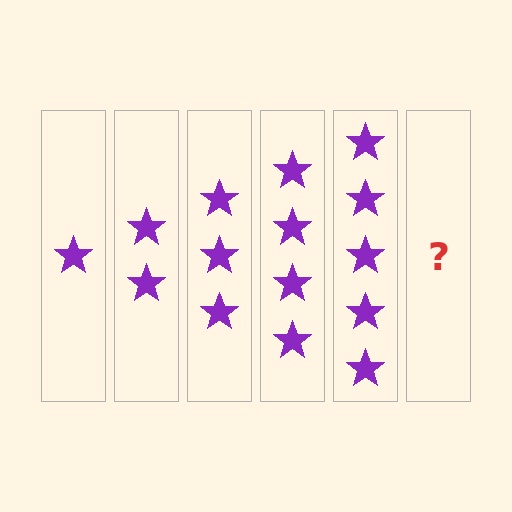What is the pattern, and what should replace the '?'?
The pattern is that each step adds one more star. The '?' should be 6 stars.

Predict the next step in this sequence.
The next step is 6 stars.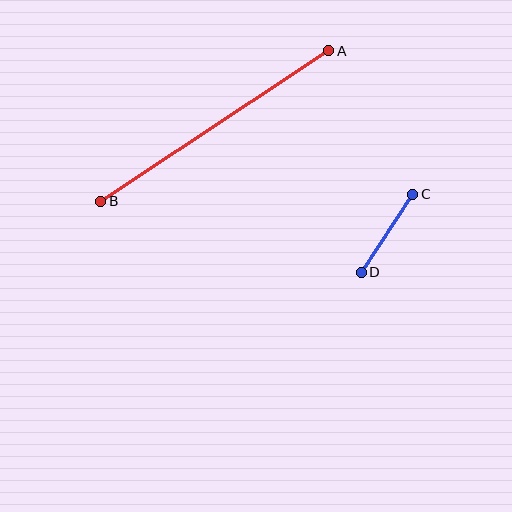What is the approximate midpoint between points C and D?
The midpoint is at approximately (387, 233) pixels.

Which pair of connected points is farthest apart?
Points A and B are farthest apart.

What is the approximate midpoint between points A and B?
The midpoint is at approximately (215, 126) pixels.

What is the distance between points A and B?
The distance is approximately 273 pixels.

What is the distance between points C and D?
The distance is approximately 93 pixels.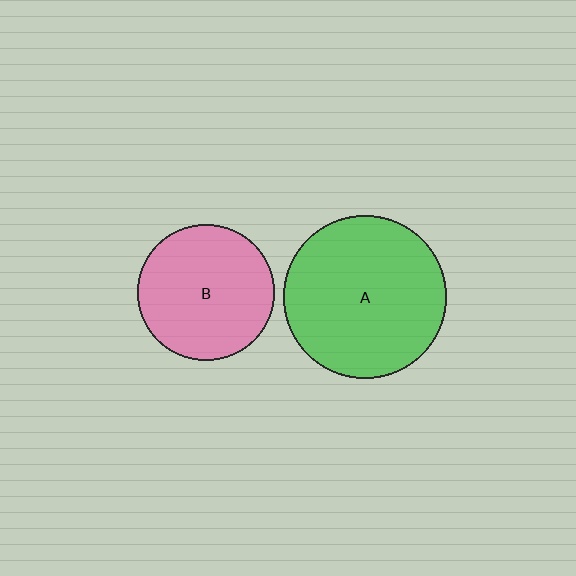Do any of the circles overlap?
No, none of the circles overlap.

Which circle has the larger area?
Circle A (green).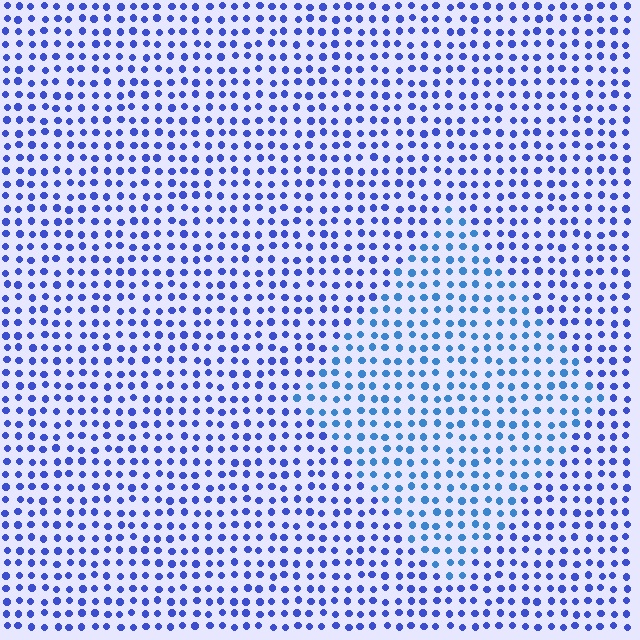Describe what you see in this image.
The image is filled with small blue elements in a uniform arrangement. A diamond-shaped region is visible where the elements are tinted to a slightly different hue, forming a subtle color boundary.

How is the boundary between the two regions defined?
The boundary is defined purely by a slight shift in hue (about 23 degrees). Spacing, size, and orientation are identical on both sides.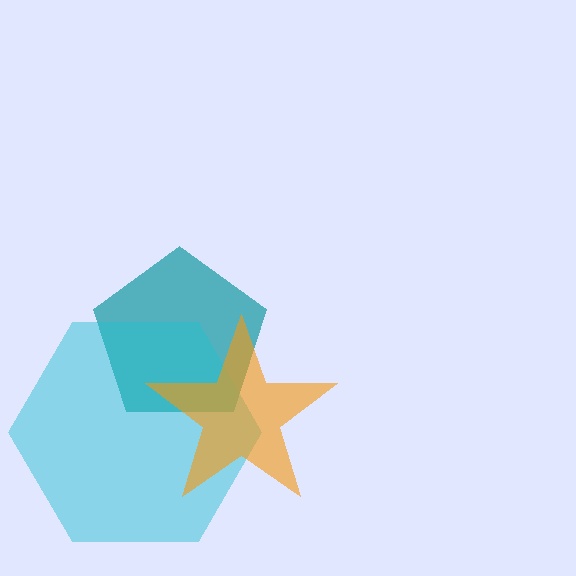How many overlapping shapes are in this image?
There are 3 overlapping shapes in the image.